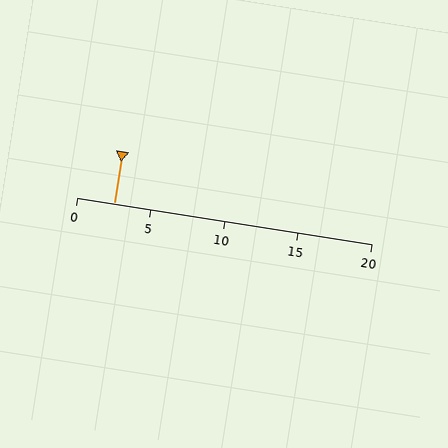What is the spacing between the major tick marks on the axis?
The major ticks are spaced 5 apart.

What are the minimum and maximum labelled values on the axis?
The axis runs from 0 to 20.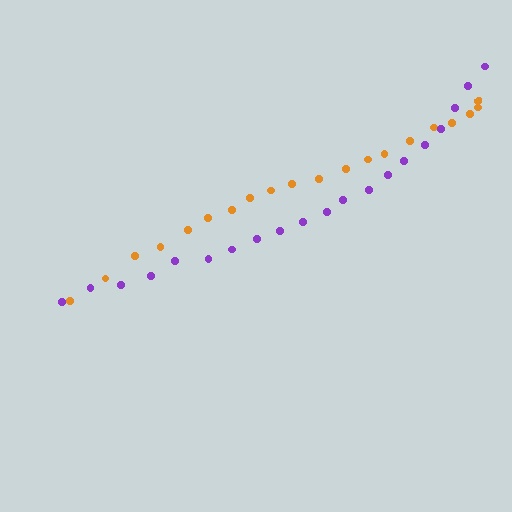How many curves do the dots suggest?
There are 2 distinct paths.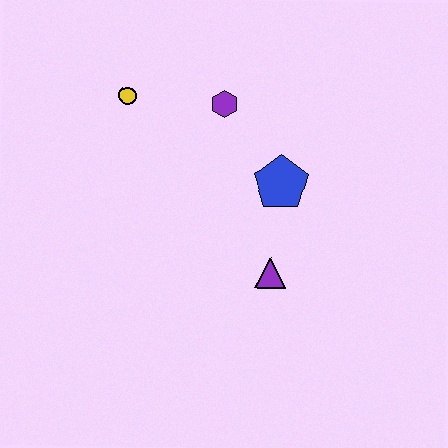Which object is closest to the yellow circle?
The purple hexagon is closest to the yellow circle.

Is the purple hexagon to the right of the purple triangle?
No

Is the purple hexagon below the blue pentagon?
No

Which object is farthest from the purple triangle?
The yellow circle is farthest from the purple triangle.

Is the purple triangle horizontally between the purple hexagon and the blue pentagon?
Yes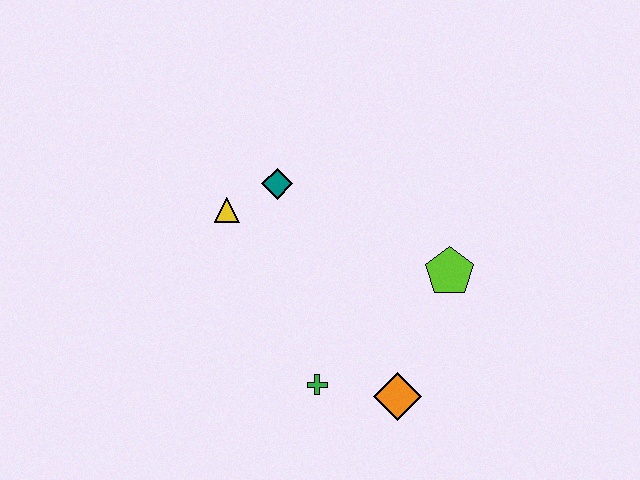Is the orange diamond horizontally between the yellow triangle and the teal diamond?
No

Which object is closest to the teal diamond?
The yellow triangle is closest to the teal diamond.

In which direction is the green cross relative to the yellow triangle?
The green cross is below the yellow triangle.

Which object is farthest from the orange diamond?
The yellow triangle is farthest from the orange diamond.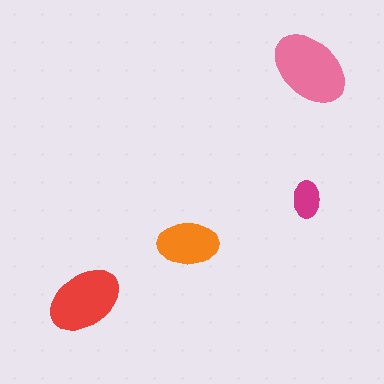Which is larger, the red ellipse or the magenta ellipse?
The red one.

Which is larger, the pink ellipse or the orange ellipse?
The pink one.